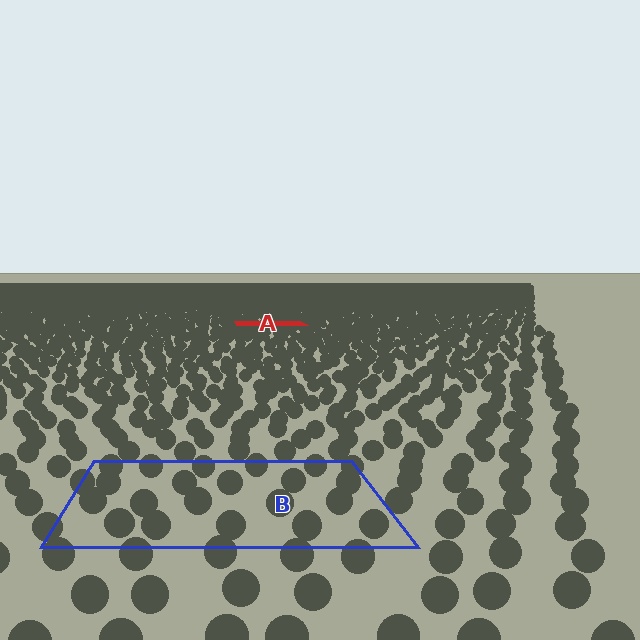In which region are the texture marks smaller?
The texture marks are smaller in region A, because it is farther away.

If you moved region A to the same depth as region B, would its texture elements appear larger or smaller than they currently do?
They would appear larger. At a closer depth, the same texture elements are projected at a bigger on-screen size.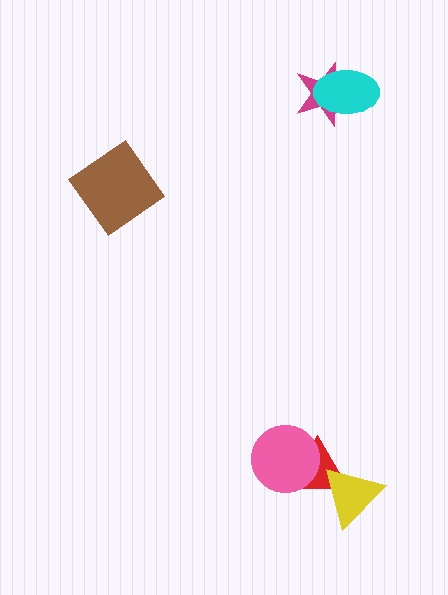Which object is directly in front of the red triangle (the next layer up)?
The pink circle is directly in front of the red triangle.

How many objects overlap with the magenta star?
1 object overlaps with the magenta star.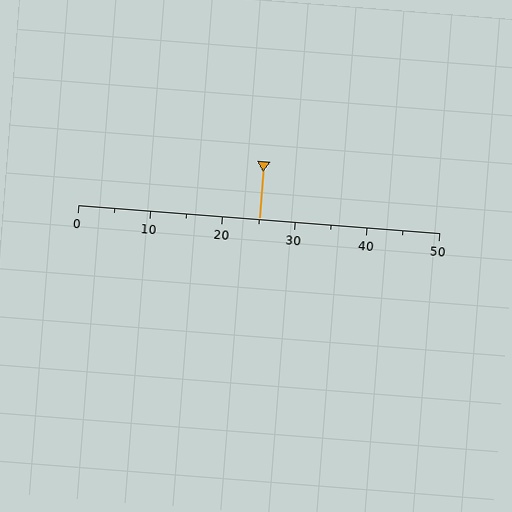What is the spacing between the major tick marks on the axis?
The major ticks are spaced 10 apart.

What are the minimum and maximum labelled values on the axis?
The axis runs from 0 to 50.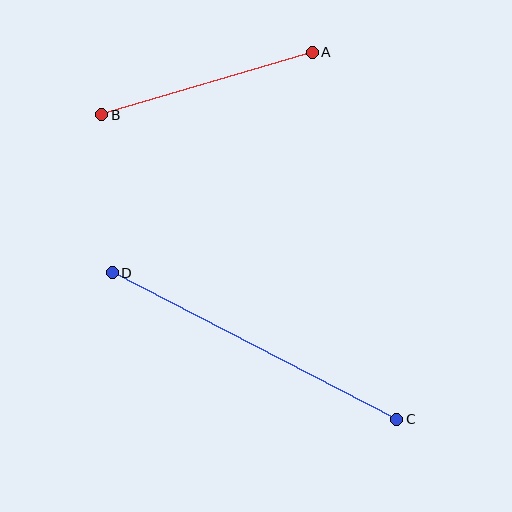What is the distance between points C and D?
The distance is approximately 320 pixels.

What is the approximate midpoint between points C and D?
The midpoint is at approximately (255, 346) pixels.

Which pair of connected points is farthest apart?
Points C and D are farthest apart.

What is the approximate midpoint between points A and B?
The midpoint is at approximately (207, 84) pixels.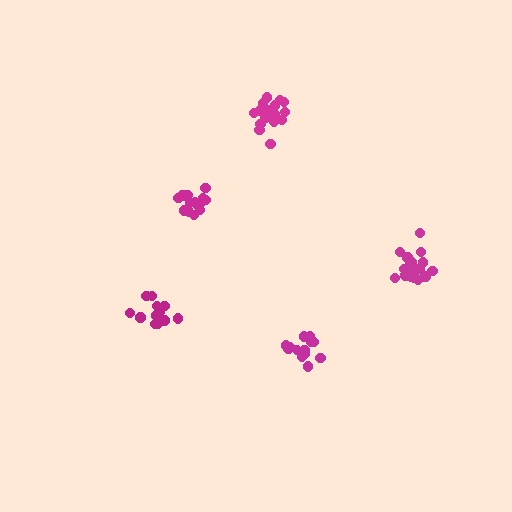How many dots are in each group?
Group 1: 19 dots, Group 2: 18 dots, Group 3: 14 dots, Group 4: 13 dots, Group 5: 17 dots (81 total).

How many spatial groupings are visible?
There are 5 spatial groupings.